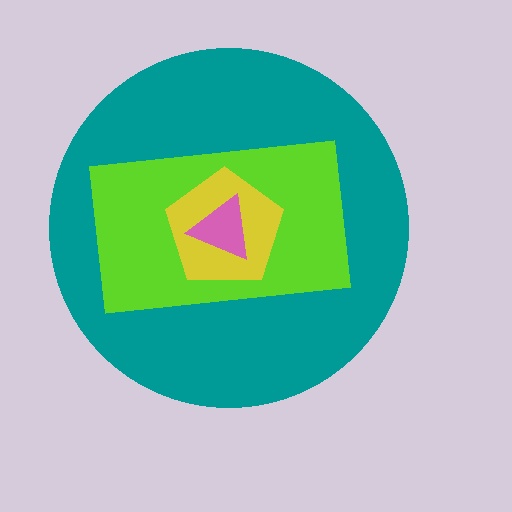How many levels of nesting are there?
4.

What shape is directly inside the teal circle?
The lime rectangle.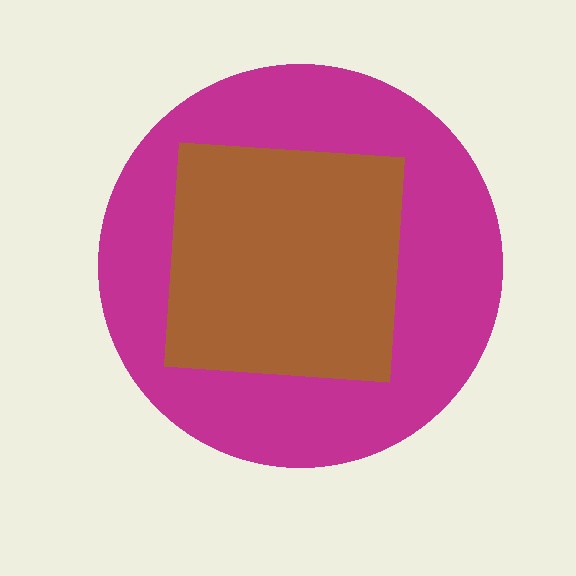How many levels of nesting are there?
2.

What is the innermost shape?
The brown square.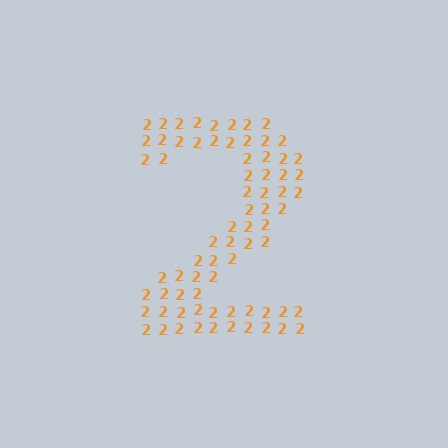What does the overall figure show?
The overall figure shows the digit 2.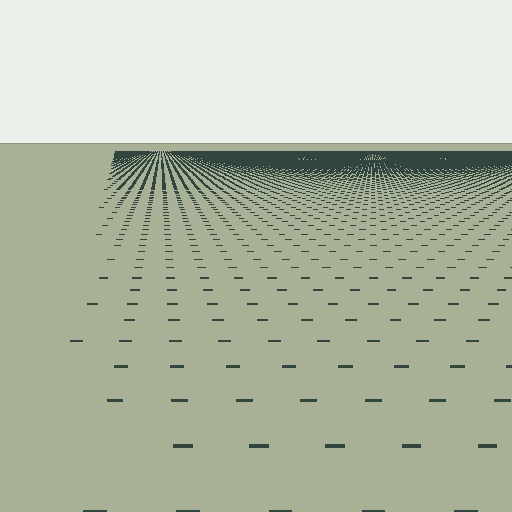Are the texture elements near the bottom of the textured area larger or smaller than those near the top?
Larger. Near the bottom, elements are closer to the viewer and appear at a bigger on-screen size.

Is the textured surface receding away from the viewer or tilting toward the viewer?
The surface is receding away from the viewer. Texture elements get smaller and denser toward the top.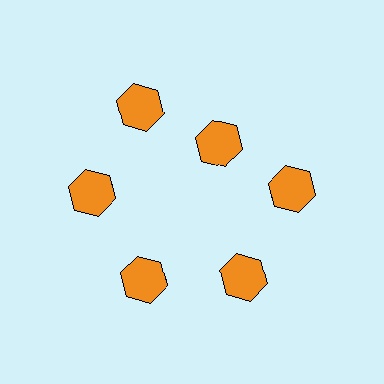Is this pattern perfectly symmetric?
No. The 6 orange hexagons are arranged in a ring, but one element near the 1 o'clock position is pulled inward toward the center, breaking the 6-fold rotational symmetry.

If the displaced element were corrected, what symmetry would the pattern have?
It would have 6-fold rotational symmetry — the pattern would map onto itself every 60 degrees.